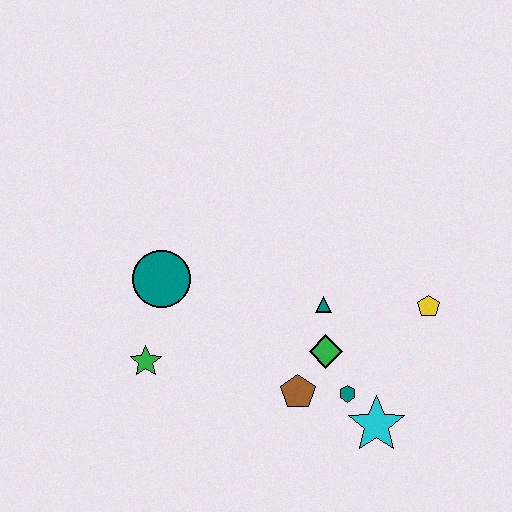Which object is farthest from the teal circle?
The yellow pentagon is farthest from the teal circle.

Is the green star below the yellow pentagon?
Yes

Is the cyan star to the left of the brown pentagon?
No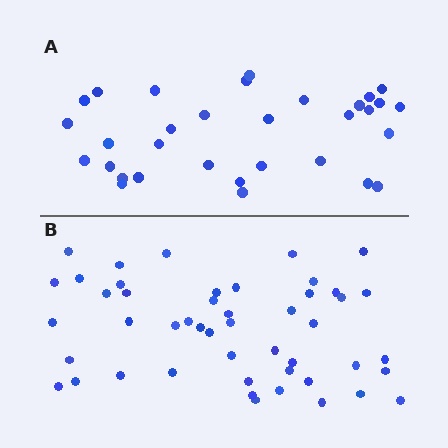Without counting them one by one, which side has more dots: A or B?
Region B (the bottom region) has more dots.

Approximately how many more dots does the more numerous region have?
Region B has approximately 15 more dots than region A.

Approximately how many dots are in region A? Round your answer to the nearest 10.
About 30 dots. (The exact count is 32, which rounds to 30.)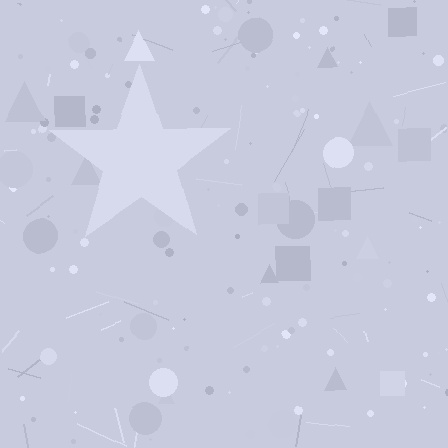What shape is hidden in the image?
A star is hidden in the image.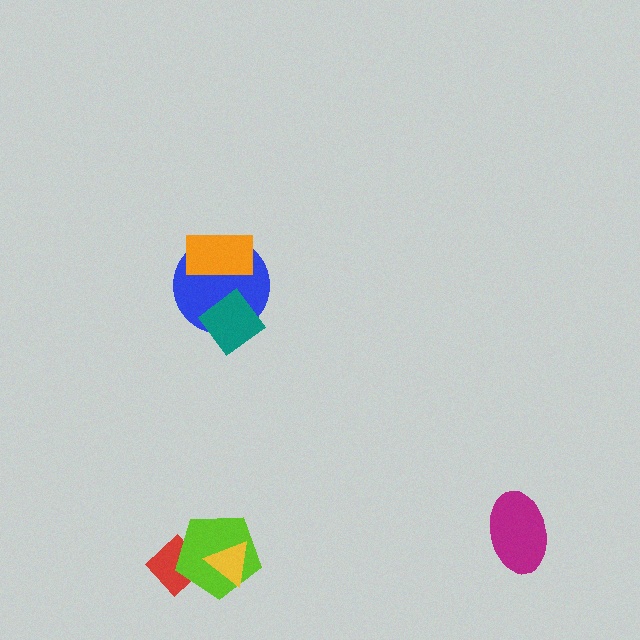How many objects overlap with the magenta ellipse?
0 objects overlap with the magenta ellipse.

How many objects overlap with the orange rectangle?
1 object overlaps with the orange rectangle.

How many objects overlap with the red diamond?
1 object overlaps with the red diamond.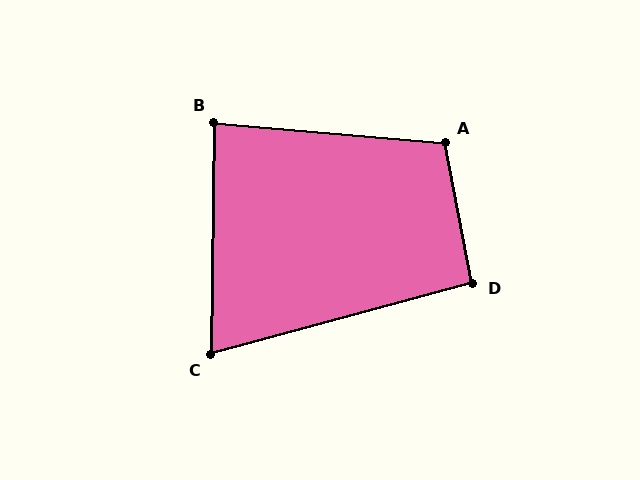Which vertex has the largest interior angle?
A, at approximately 106 degrees.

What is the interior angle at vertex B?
Approximately 86 degrees (approximately right).